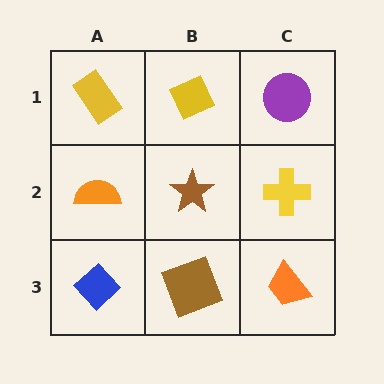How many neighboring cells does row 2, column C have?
3.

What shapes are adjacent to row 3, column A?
An orange semicircle (row 2, column A), a brown square (row 3, column B).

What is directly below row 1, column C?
A yellow cross.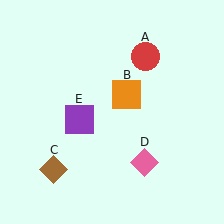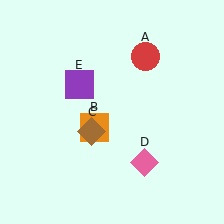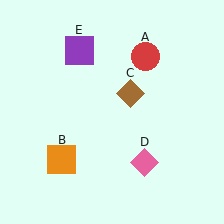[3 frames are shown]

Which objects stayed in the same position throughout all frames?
Red circle (object A) and pink diamond (object D) remained stationary.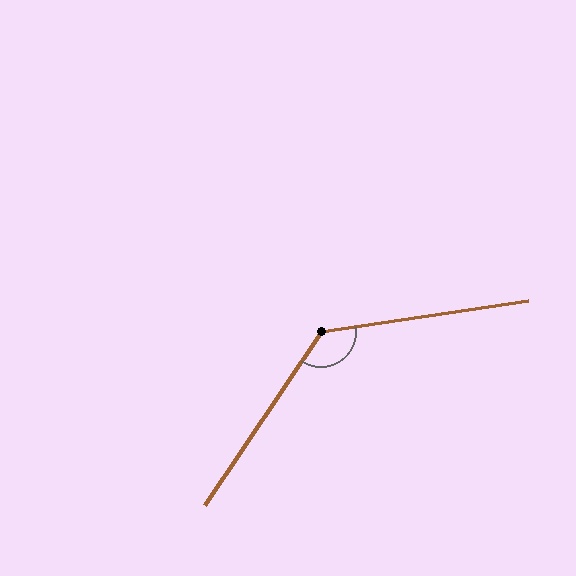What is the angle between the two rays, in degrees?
Approximately 133 degrees.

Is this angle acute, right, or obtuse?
It is obtuse.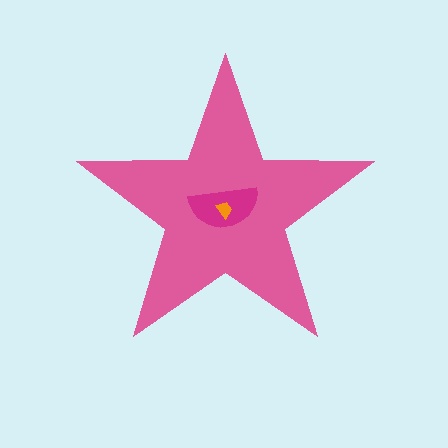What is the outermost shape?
The pink star.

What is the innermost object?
The orange trapezoid.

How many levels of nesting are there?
3.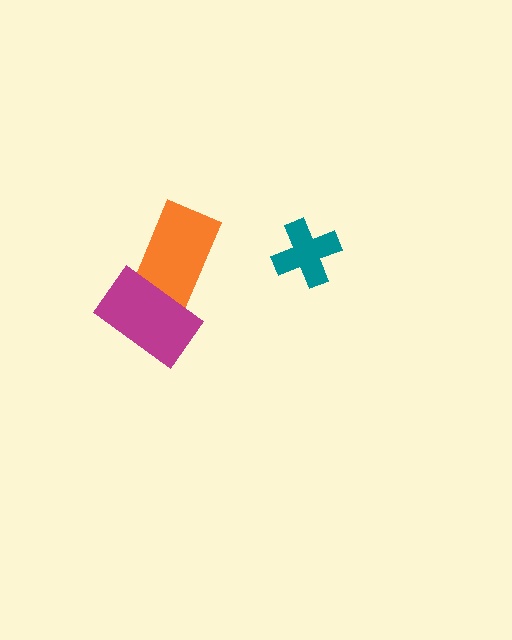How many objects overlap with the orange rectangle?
1 object overlaps with the orange rectangle.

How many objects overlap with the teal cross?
0 objects overlap with the teal cross.